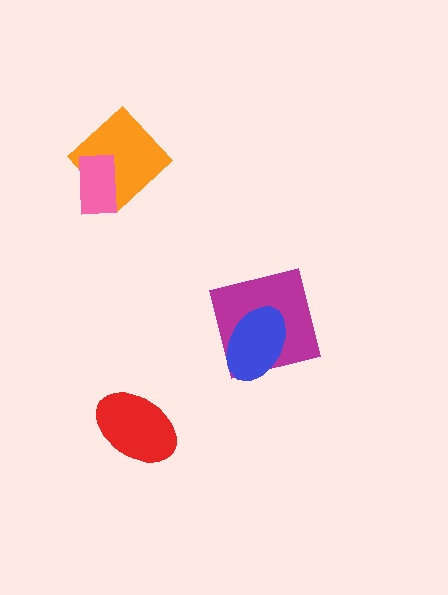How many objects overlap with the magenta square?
1 object overlaps with the magenta square.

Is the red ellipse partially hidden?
No, no other shape covers it.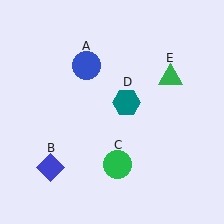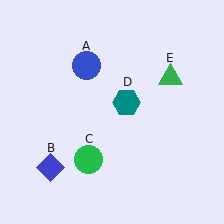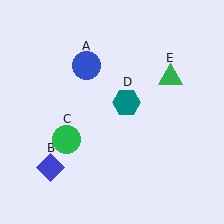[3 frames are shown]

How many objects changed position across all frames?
1 object changed position: green circle (object C).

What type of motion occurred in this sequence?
The green circle (object C) rotated clockwise around the center of the scene.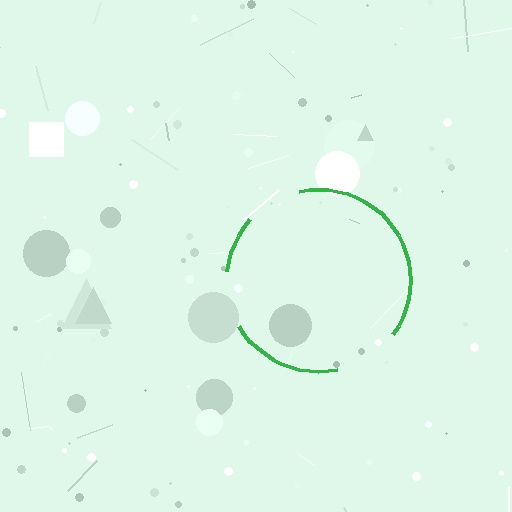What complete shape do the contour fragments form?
The contour fragments form a circle.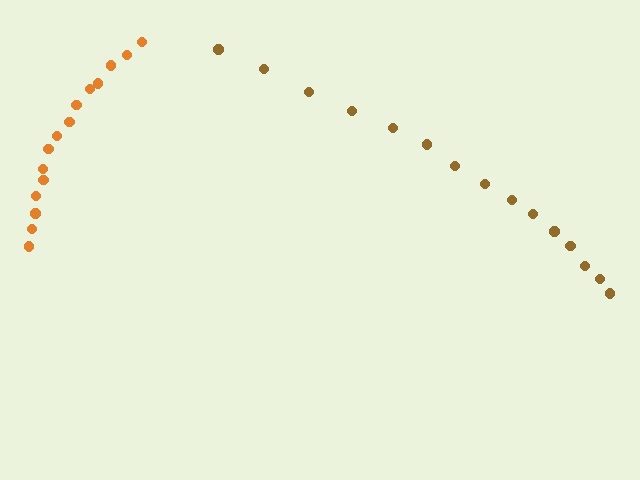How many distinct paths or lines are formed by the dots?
There are 2 distinct paths.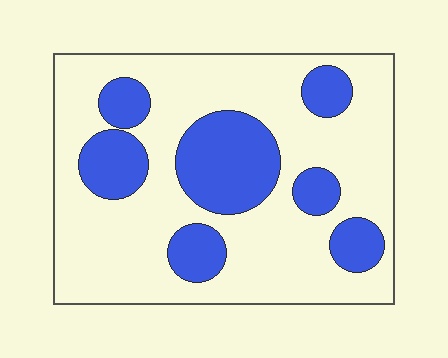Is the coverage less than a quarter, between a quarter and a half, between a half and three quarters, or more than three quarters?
Between a quarter and a half.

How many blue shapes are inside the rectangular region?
7.